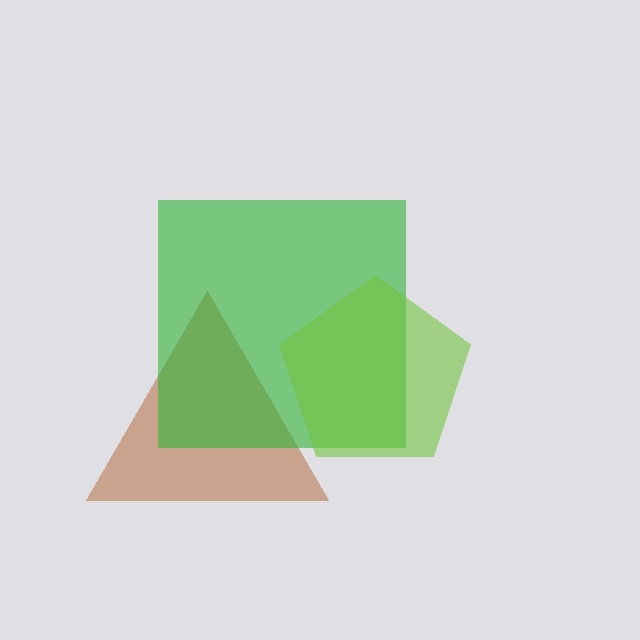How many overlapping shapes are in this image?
There are 3 overlapping shapes in the image.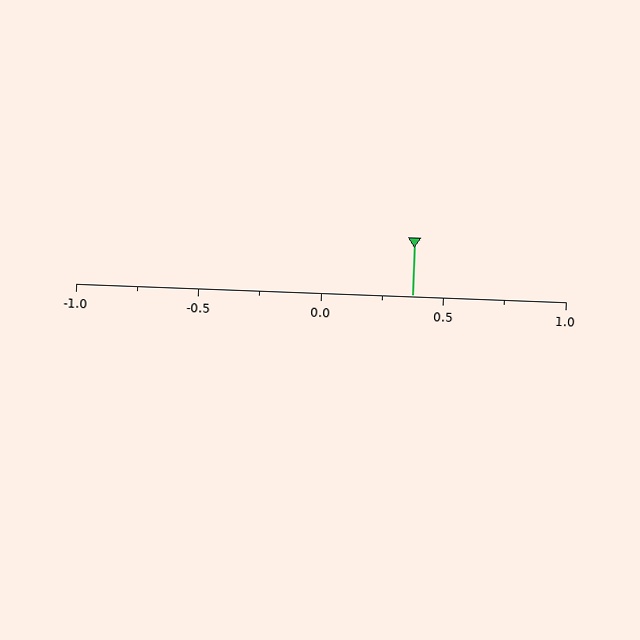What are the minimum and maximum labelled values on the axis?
The axis runs from -1.0 to 1.0.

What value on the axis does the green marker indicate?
The marker indicates approximately 0.38.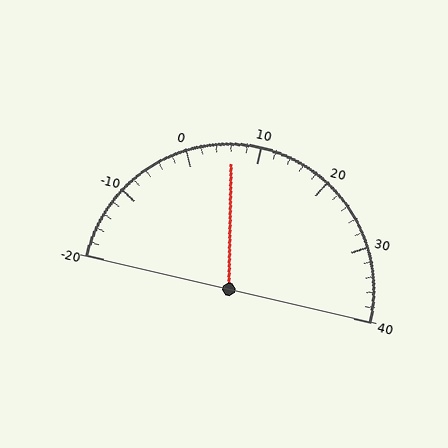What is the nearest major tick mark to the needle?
The nearest major tick mark is 10.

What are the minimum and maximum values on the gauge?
The gauge ranges from -20 to 40.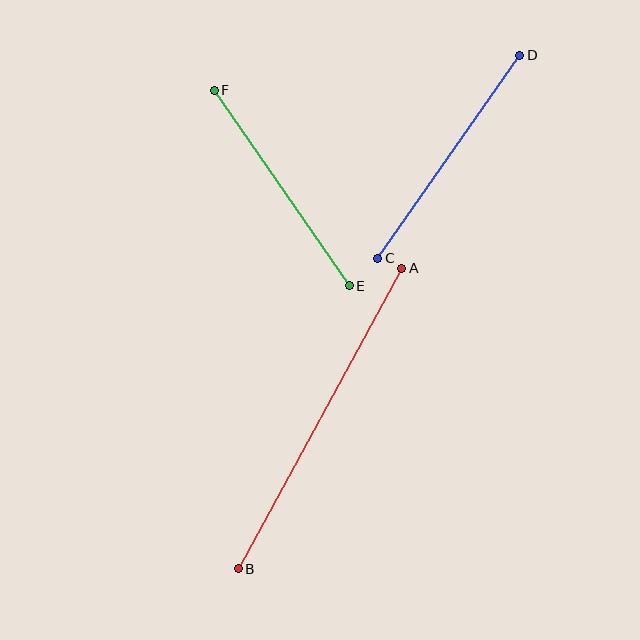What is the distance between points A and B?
The distance is approximately 342 pixels.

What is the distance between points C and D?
The distance is approximately 247 pixels.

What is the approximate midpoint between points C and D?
The midpoint is at approximately (449, 157) pixels.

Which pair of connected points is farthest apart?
Points A and B are farthest apart.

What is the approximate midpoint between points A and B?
The midpoint is at approximately (320, 419) pixels.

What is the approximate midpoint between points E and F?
The midpoint is at approximately (282, 188) pixels.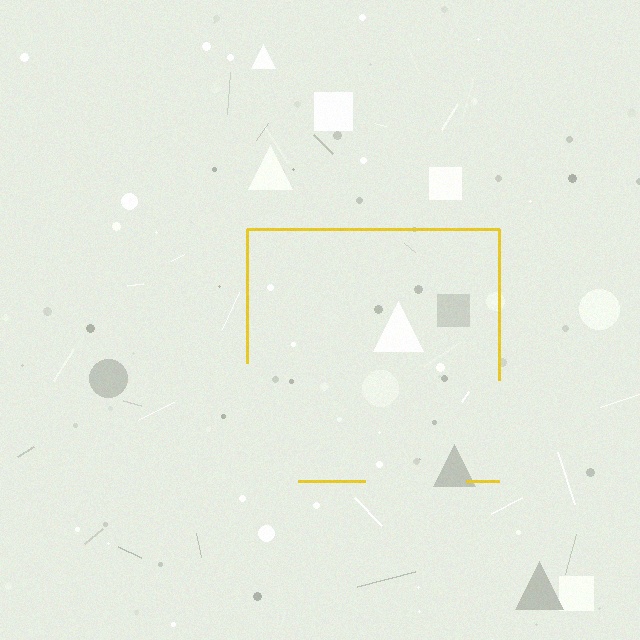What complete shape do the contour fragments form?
The contour fragments form a square.